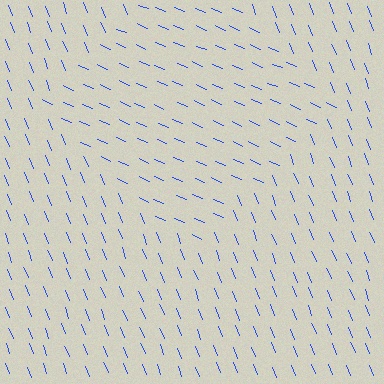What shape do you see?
I see a diamond.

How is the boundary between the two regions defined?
The boundary is defined purely by a change in line orientation (approximately 45 degrees difference). All lines are the same color and thickness.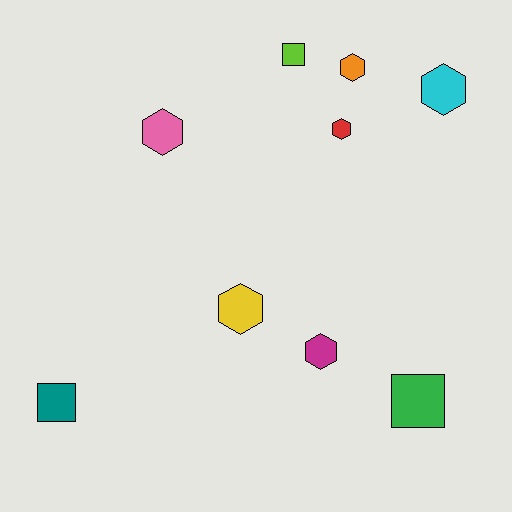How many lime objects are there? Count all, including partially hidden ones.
There is 1 lime object.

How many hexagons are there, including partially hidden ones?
There are 6 hexagons.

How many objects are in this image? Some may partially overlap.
There are 9 objects.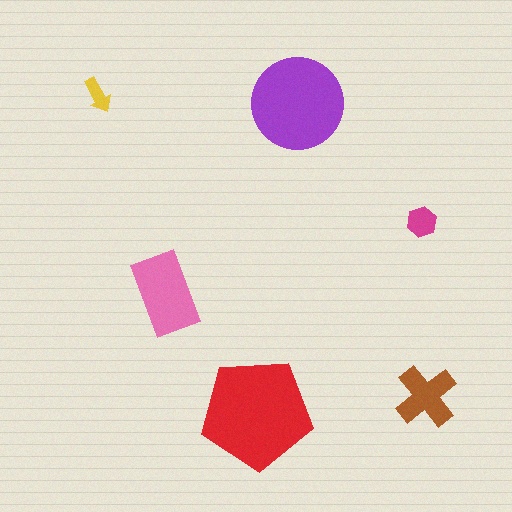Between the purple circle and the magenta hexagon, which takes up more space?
The purple circle.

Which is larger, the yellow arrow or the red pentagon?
The red pentagon.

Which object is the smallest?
The yellow arrow.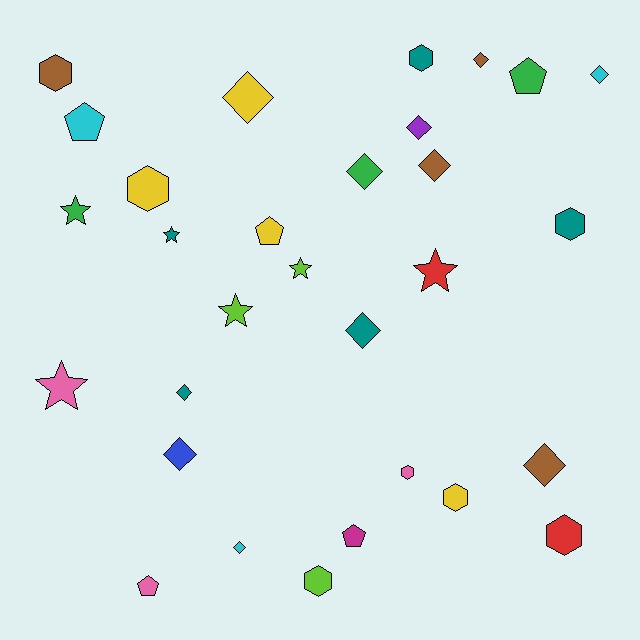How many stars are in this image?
There are 6 stars.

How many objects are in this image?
There are 30 objects.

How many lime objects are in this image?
There are 3 lime objects.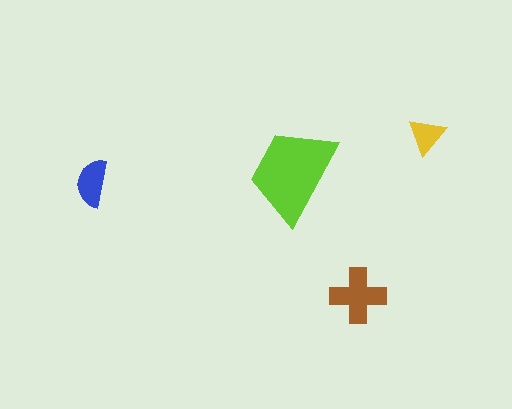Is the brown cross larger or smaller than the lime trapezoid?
Smaller.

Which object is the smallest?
The yellow triangle.